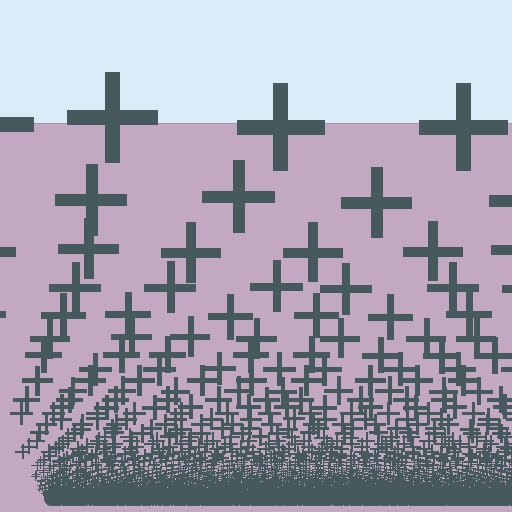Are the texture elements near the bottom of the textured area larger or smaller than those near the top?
Smaller. The gradient is inverted — elements near the bottom are smaller and denser.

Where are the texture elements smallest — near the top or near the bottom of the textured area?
Near the bottom.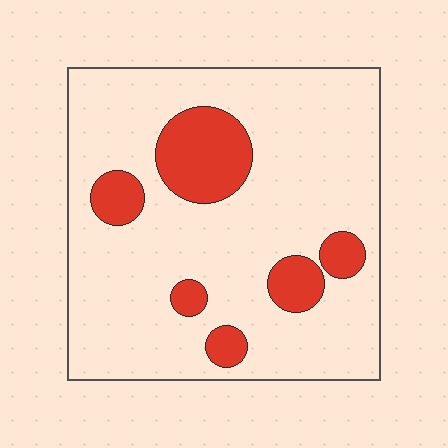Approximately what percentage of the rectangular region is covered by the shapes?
Approximately 15%.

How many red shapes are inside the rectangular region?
6.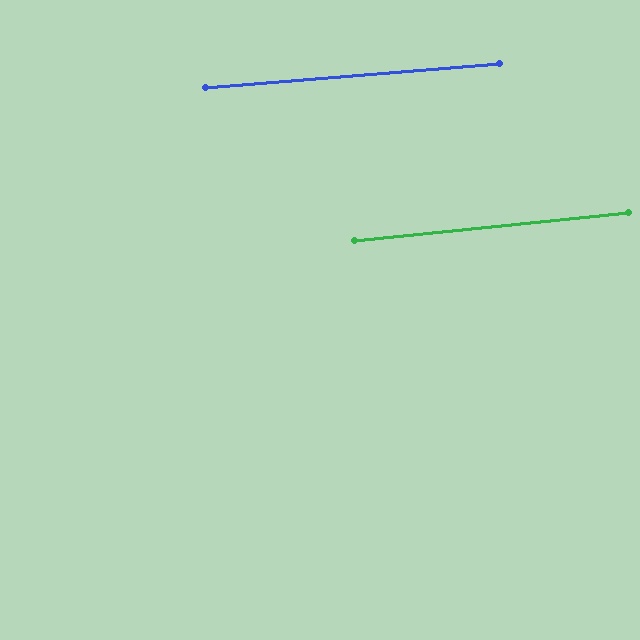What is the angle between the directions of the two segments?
Approximately 1 degree.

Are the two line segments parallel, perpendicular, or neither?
Parallel — their directions differ by only 1.1°.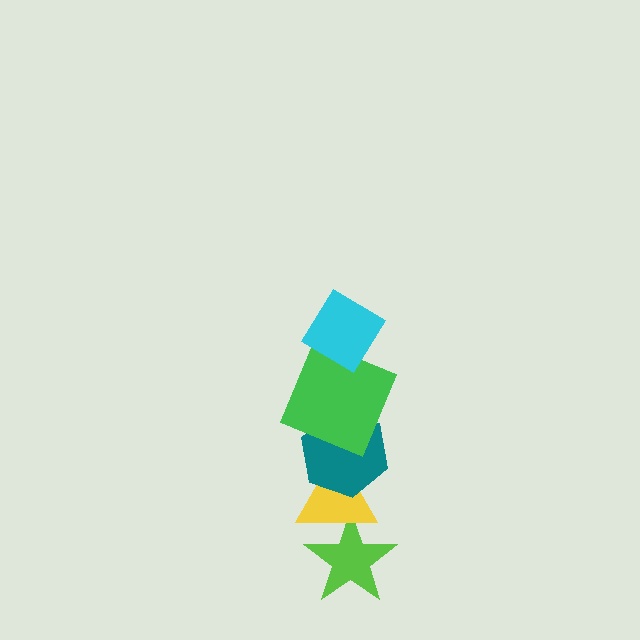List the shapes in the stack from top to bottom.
From top to bottom: the cyan diamond, the green square, the teal hexagon, the yellow triangle, the lime star.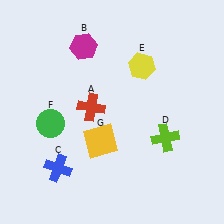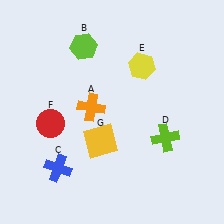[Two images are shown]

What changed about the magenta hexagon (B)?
In Image 1, B is magenta. In Image 2, it changed to lime.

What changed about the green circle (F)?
In Image 1, F is green. In Image 2, it changed to red.